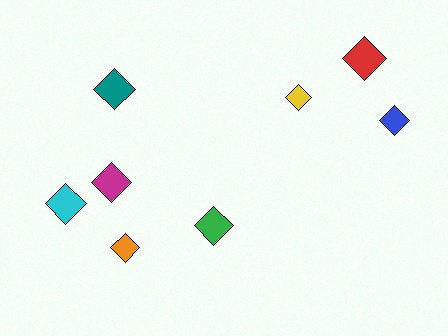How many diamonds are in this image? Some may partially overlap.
There are 8 diamonds.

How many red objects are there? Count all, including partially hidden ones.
There is 1 red object.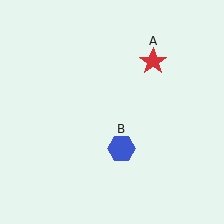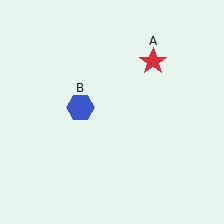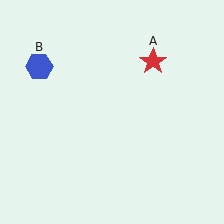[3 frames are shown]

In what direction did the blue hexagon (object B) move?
The blue hexagon (object B) moved up and to the left.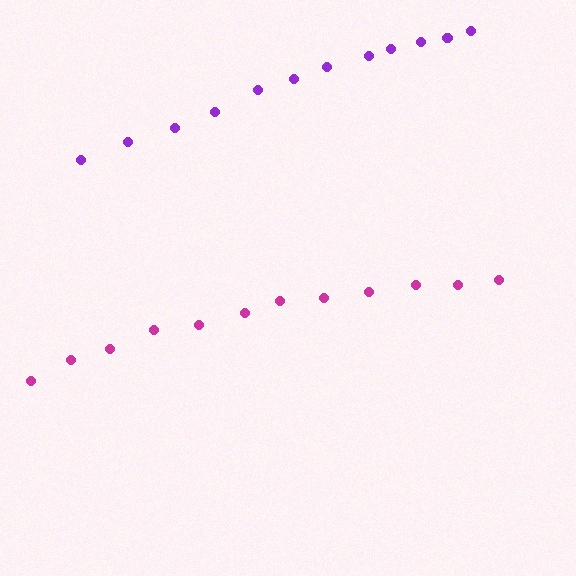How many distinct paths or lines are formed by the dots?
There are 2 distinct paths.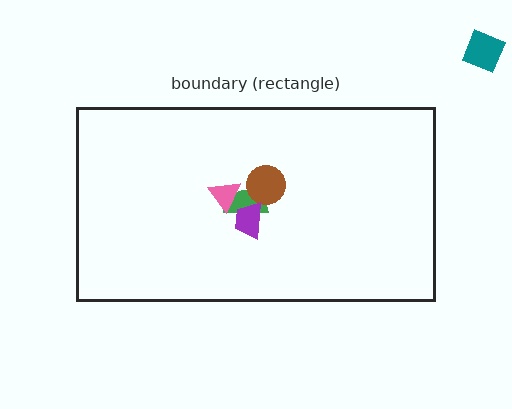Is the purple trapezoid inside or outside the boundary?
Inside.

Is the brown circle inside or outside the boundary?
Inside.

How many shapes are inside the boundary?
4 inside, 1 outside.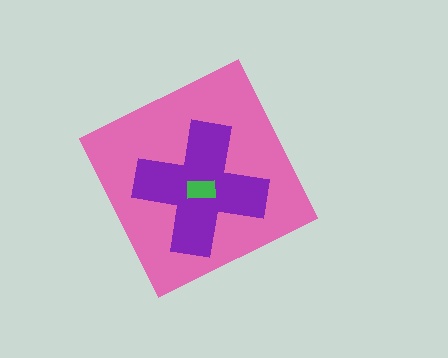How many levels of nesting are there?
3.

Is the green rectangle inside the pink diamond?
Yes.